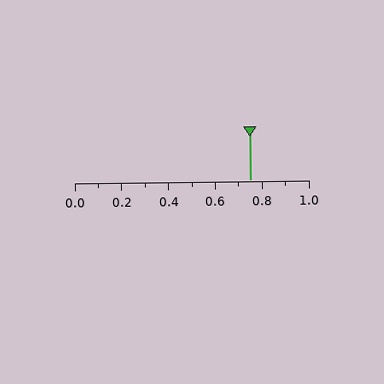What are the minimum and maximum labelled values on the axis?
The axis runs from 0.0 to 1.0.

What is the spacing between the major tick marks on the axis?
The major ticks are spaced 0.2 apart.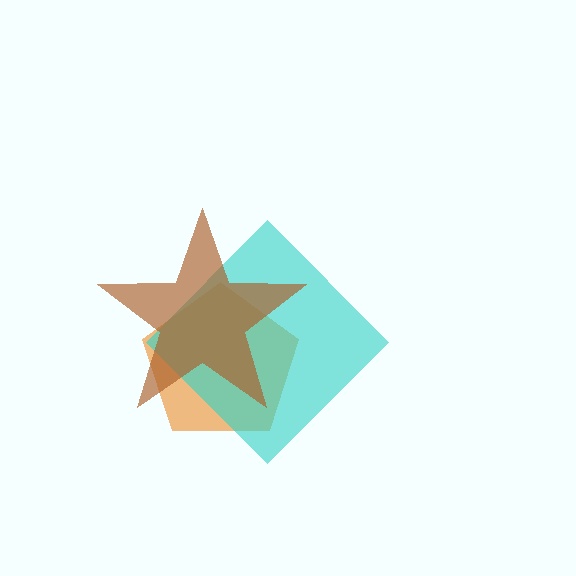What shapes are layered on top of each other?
The layered shapes are: an orange pentagon, a cyan diamond, a brown star.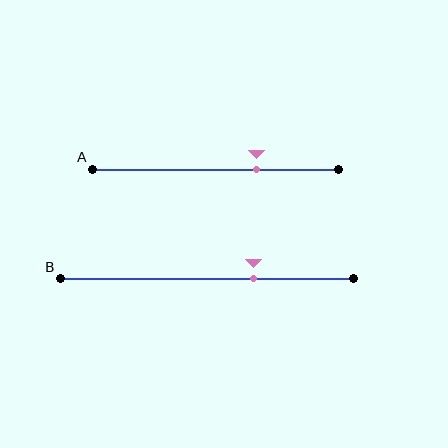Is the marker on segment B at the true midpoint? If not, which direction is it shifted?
No, the marker on segment B is shifted to the right by about 16% of the segment length.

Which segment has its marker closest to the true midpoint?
Segment B has its marker closest to the true midpoint.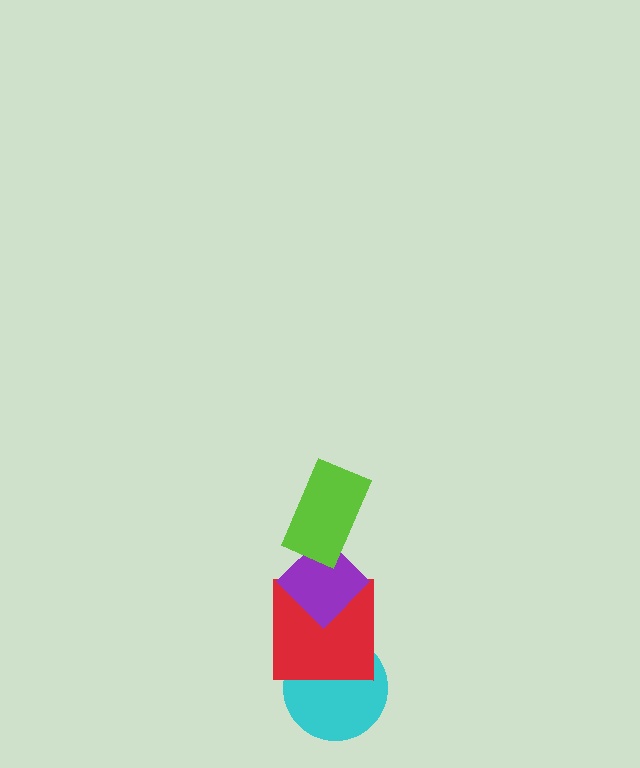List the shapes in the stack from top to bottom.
From top to bottom: the lime rectangle, the purple diamond, the red square, the cyan circle.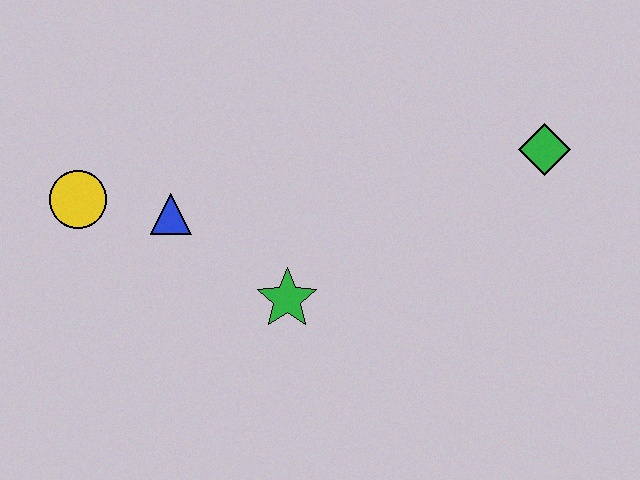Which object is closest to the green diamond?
The green star is closest to the green diamond.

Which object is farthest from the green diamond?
The yellow circle is farthest from the green diamond.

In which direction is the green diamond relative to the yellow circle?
The green diamond is to the right of the yellow circle.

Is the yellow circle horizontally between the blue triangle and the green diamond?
No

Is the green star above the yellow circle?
No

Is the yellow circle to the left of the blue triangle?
Yes